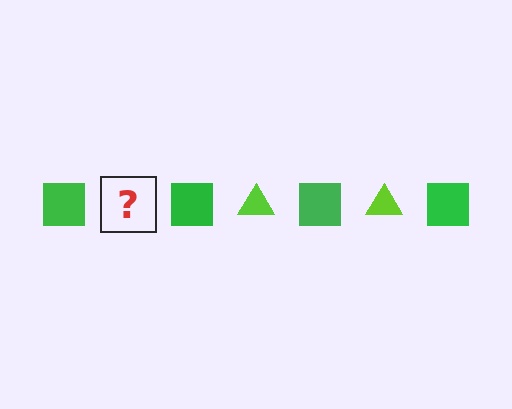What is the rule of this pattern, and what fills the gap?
The rule is that the pattern alternates between green square and lime triangle. The gap should be filled with a lime triangle.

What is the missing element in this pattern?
The missing element is a lime triangle.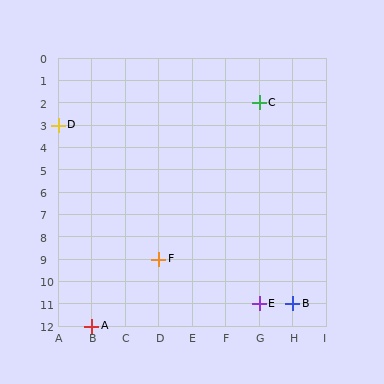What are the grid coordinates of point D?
Point D is at grid coordinates (A, 3).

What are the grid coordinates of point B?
Point B is at grid coordinates (H, 11).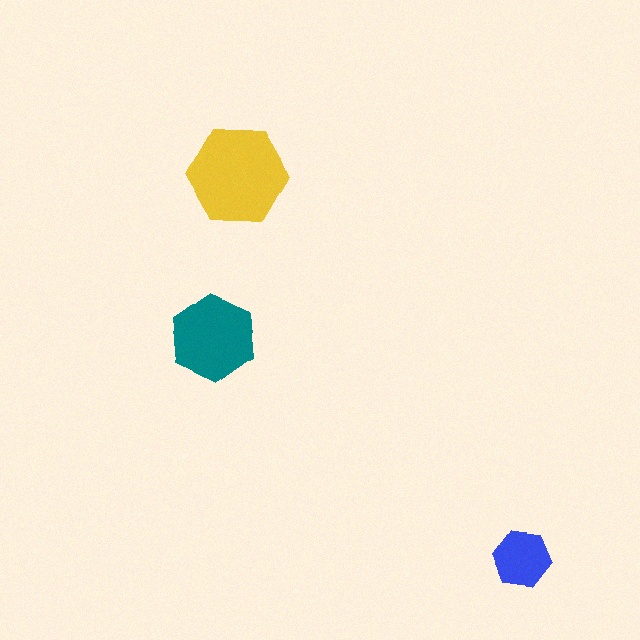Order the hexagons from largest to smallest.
the yellow one, the teal one, the blue one.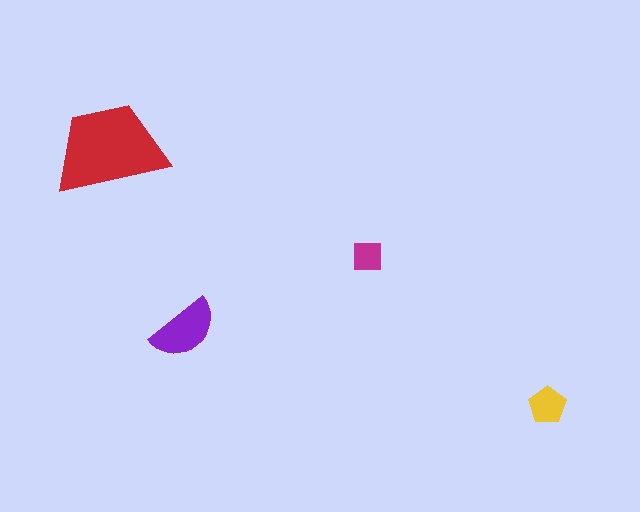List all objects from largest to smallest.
The red trapezoid, the purple semicircle, the yellow pentagon, the magenta square.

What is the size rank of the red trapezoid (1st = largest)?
1st.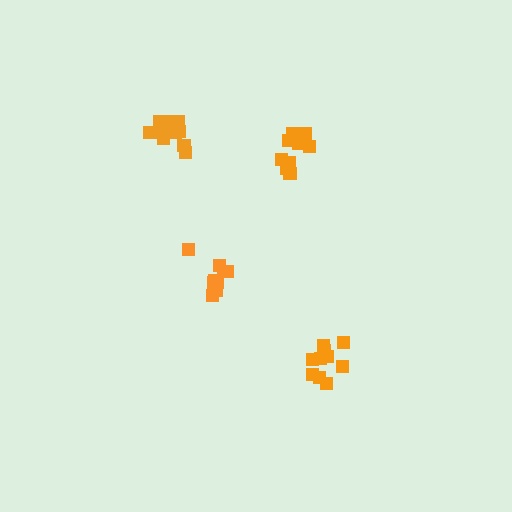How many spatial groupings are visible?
There are 4 spatial groupings.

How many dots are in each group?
Group 1: 10 dots, Group 2: 9 dots, Group 3: 11 dots, Group 4: 9 dots (39 total).